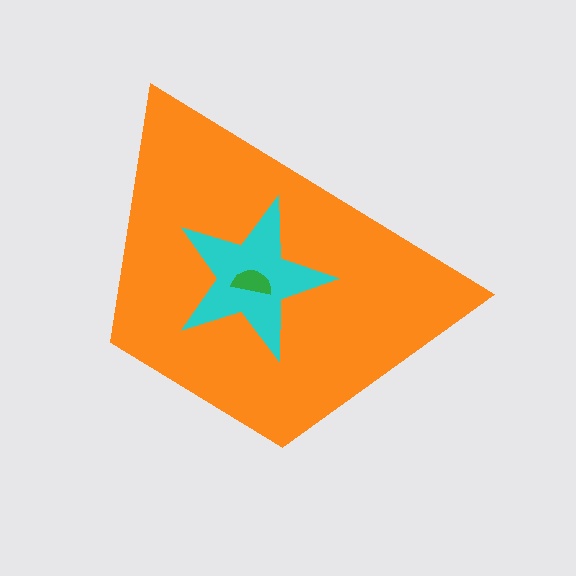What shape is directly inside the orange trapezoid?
The cyan star.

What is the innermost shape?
The green semicircle.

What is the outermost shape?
The orange trapezoid.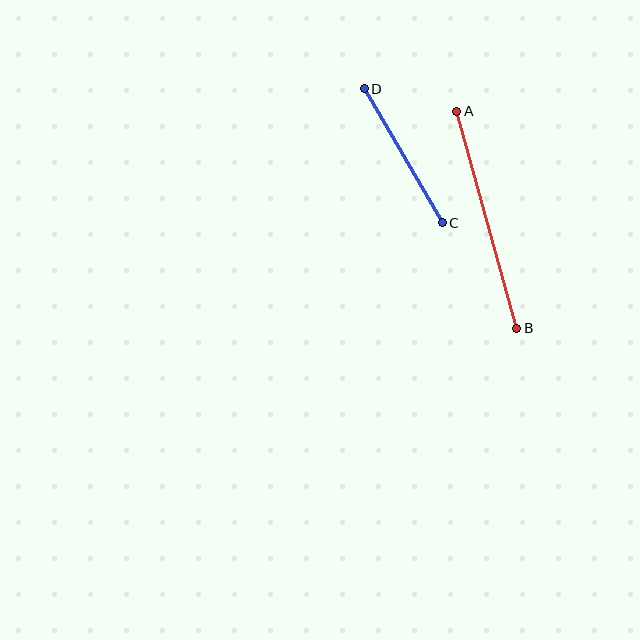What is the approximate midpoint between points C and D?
The midpoint is at approximately (403, 156) pixels.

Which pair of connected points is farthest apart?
Points A and B are farthest apart.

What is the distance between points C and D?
The distance is approximately 155 pixels.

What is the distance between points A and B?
The distance is approximately 225 pixels.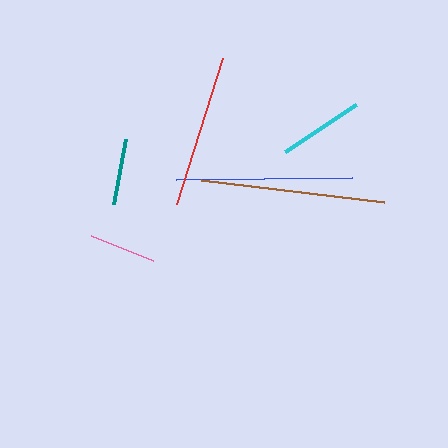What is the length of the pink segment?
The pink segment is approximately 67 pixels long.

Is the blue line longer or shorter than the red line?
The blue line is longer than the red line.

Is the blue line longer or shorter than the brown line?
The brown line is longer than the blue line.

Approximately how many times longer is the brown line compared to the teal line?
The brown line is approximately 2.8 times the length of the teal line.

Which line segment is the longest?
The brown line is the longest at approximately 184 pixels.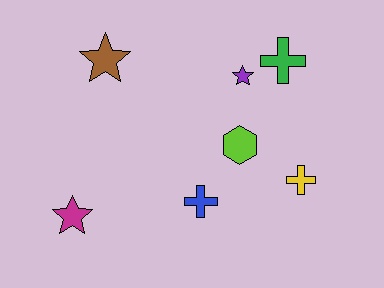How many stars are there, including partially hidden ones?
There are 3 stars.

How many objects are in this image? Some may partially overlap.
There are 7 objects.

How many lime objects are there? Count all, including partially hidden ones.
There is 1 lime object.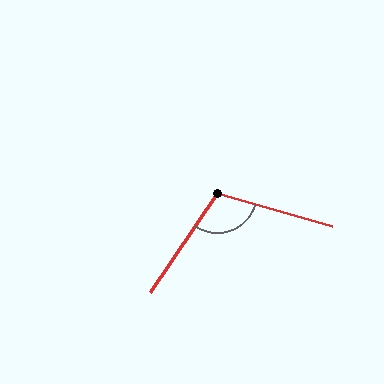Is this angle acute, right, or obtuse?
It is obtuse.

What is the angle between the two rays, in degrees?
Approximately 108 degrees.